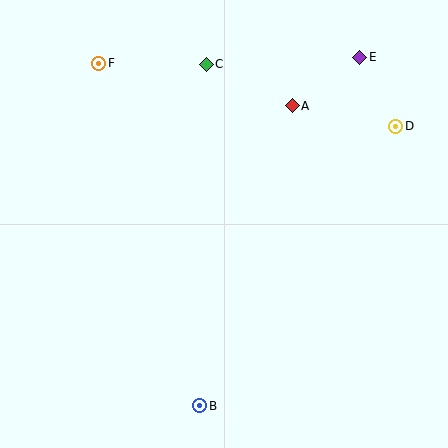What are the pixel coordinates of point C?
Point C is at (206, 64).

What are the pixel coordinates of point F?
Point F is at (99, 63).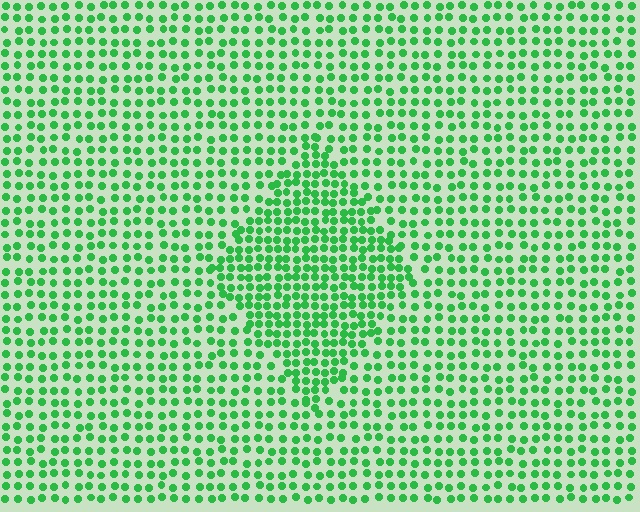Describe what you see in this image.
The image contains small green elements arranged at two different densities. A diamond-shaped region is visible where the elements are more densely packed than the surrounding area.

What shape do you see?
I see a diamond.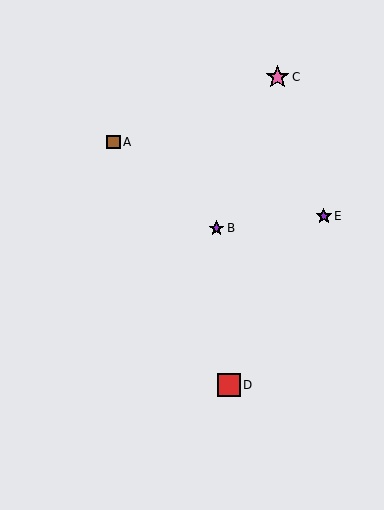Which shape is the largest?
The red square (labeled D) is the largest.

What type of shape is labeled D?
Shape D is a red square.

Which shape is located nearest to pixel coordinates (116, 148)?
The brown square (labeled A) at (113, 142) is nearest to that location.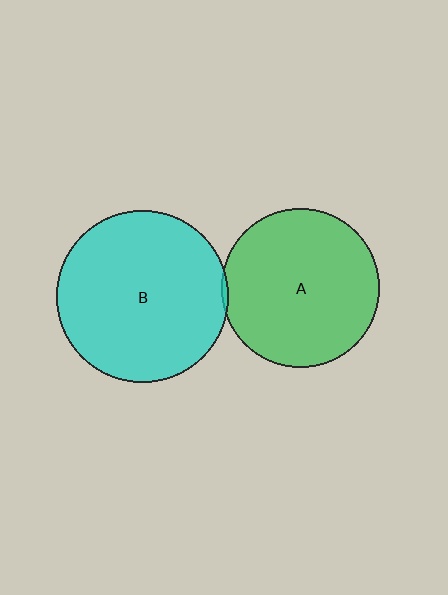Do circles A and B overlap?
Yes.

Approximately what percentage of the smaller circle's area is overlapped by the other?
Approximately 5%.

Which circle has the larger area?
Circle B (cyan).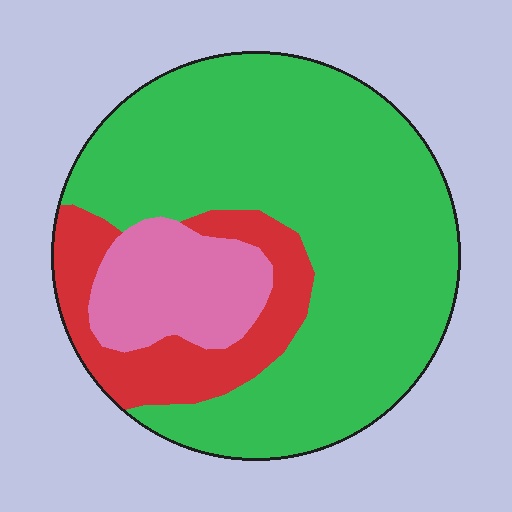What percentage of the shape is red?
Red takes up less than a quarter of the shape.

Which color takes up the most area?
Green, at roughly 70%.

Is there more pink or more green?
Green.